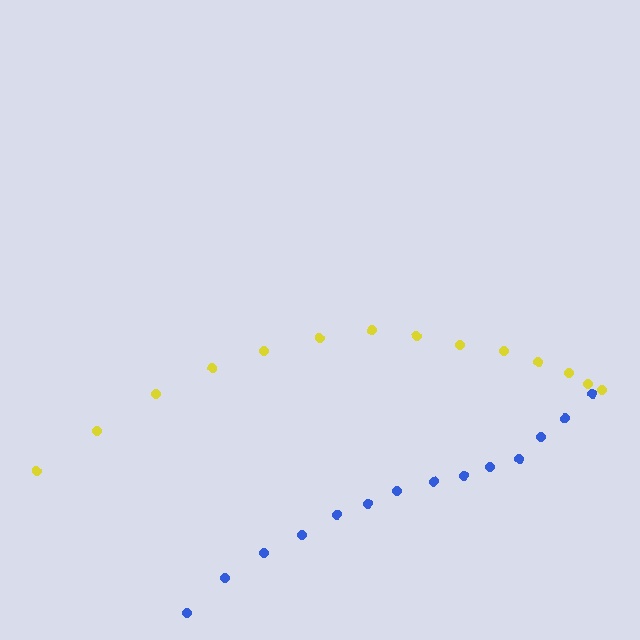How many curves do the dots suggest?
There are 2 distinct paths.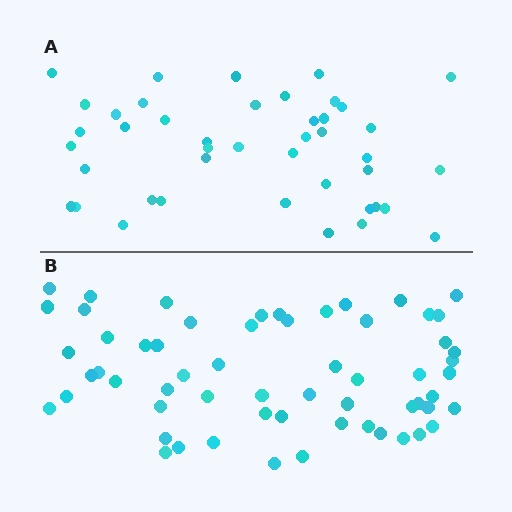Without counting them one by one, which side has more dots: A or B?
Region B (the bottom region) has more dots.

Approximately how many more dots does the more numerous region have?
Region B has approximately 15 more dots than region A.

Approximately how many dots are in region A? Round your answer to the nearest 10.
About 40 dots. (The exact count is 43, which rounds to 40.)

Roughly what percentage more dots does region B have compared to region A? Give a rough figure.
About 40% more.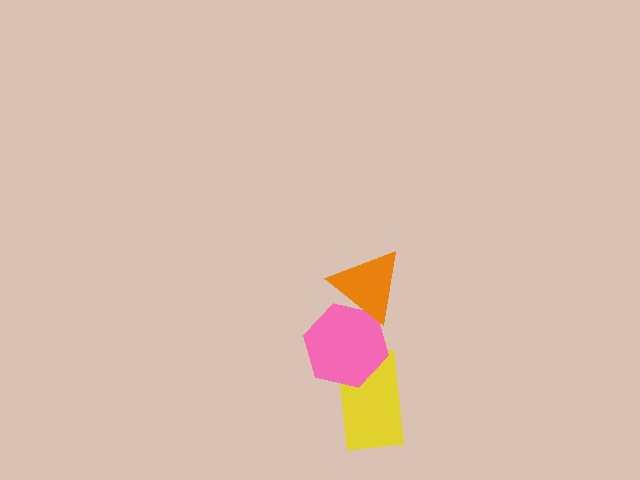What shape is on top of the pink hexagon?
The orange triangle is on top of the pink hexagon.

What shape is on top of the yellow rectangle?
The pink hexagon is on top of the yellow rectangle.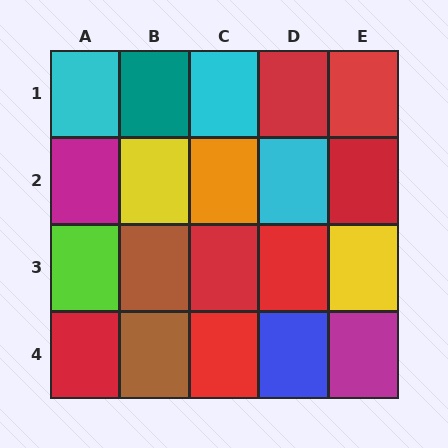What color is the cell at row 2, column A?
Magenta.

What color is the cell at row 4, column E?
Magenta.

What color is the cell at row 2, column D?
Cyan.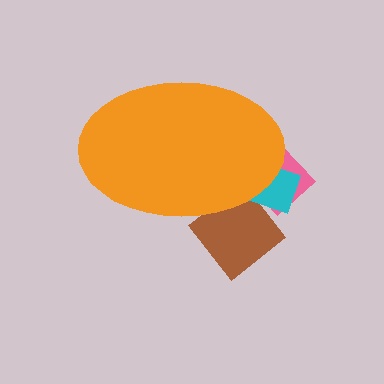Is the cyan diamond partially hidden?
Yes, the cyan diamond is partially hidden behind the orange ellipse.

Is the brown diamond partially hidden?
Yes, the brown diamond is partially hidden behind the orange ellipse.